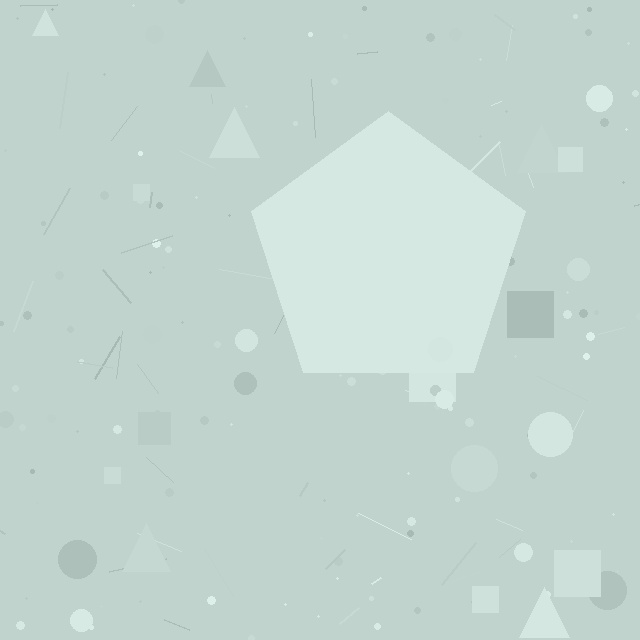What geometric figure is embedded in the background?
A pentagon is embedded in the background.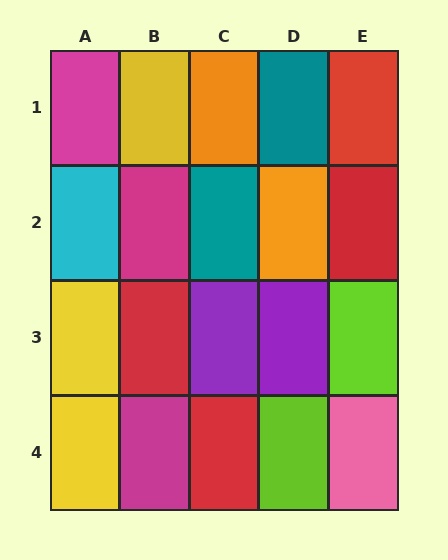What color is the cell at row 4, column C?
Red.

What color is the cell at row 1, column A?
Magenta.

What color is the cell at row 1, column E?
Red.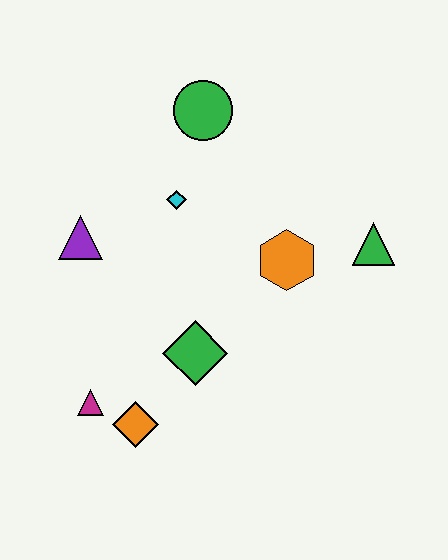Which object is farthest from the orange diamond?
The green circle is farthest from the orange diamond.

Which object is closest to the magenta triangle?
The orange diamond is closest to the magenta triangle.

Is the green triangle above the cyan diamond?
No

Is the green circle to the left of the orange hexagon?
Yes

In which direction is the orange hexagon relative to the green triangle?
The orange hexagon is to the left of the green triangle.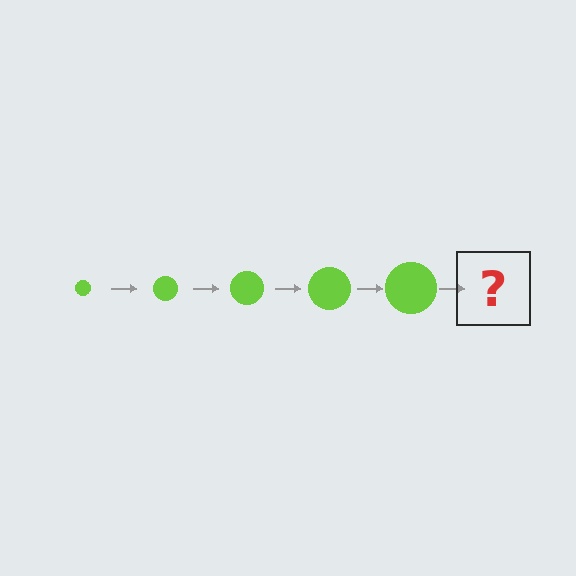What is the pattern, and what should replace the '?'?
The pattern is that the circle gets progressively larger each step. The '?' should be a lime circle, larger than the previous one.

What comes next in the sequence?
The next element should be a lime circle, larger than the previous one.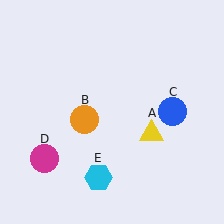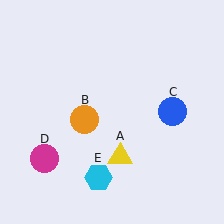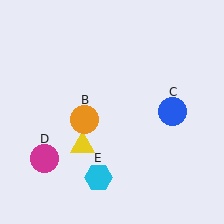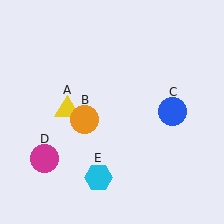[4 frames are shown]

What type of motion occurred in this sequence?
The yellow triangle (object A) rotated clockwise around the center of the scene.